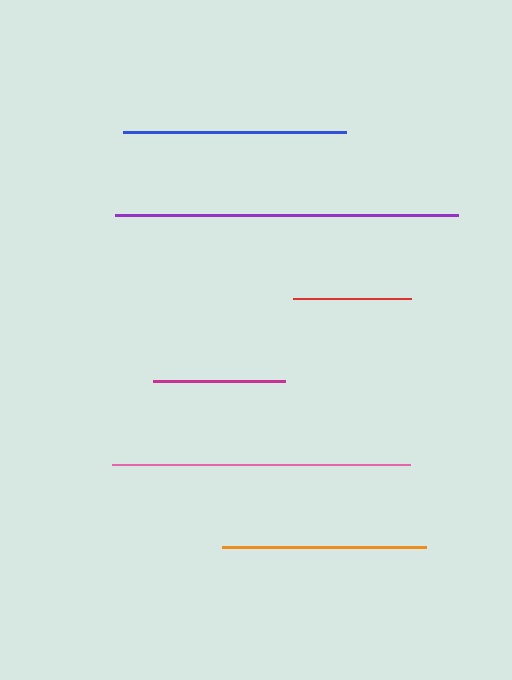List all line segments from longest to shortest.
From longest to shortest: purple, pink, blue, orange, magenta, red.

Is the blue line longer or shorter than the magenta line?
The blue line is longer than the magenta line.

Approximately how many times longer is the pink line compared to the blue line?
The pink line is approximately 1.3 times the length of the blue line.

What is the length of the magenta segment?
The magenta segment is approximately 131 pixels long.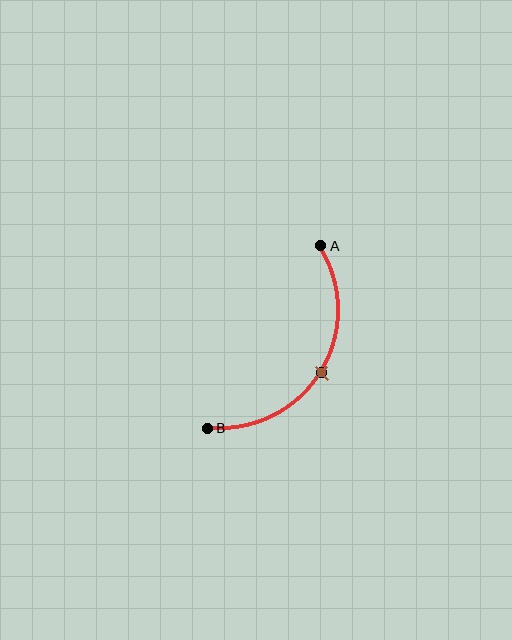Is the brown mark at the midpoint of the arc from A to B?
Yes. The brown mark lies on the arc at equal arc-length from both A and B — it is the arc midpoint.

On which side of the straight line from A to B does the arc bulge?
The arc bulges to the right of the straight line connecting A and B.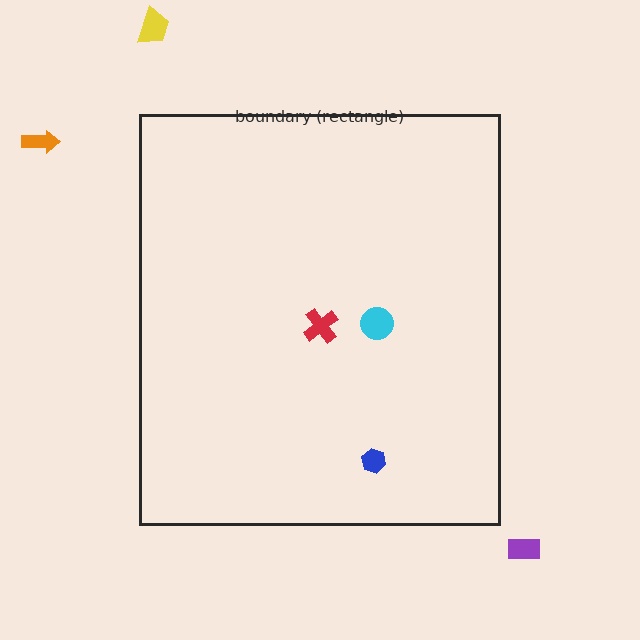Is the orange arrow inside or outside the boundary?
Outside.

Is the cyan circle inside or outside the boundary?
Inside.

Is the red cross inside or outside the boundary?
Inside.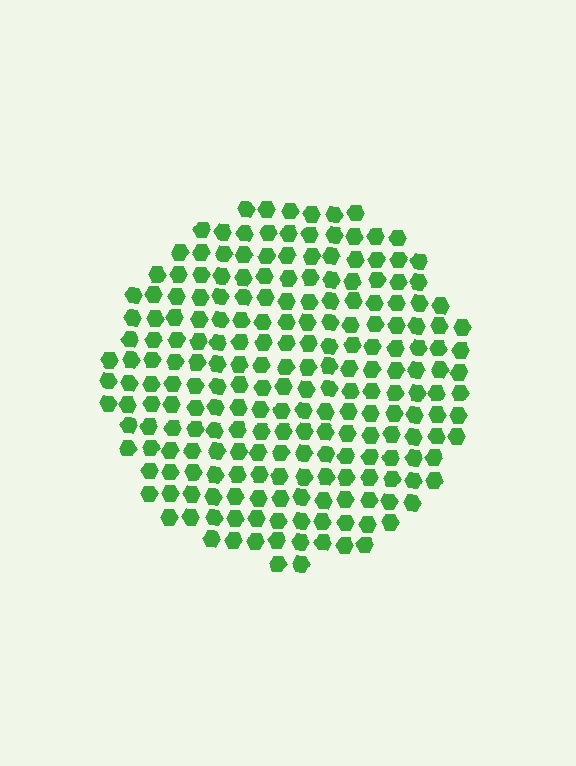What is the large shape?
The large shape is a circle.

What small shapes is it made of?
It is made of small hexagons.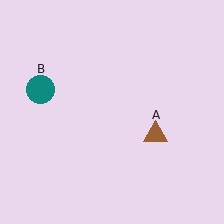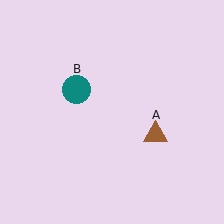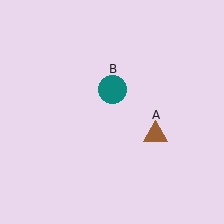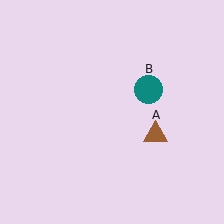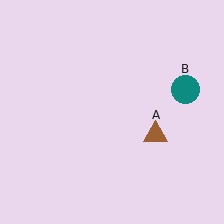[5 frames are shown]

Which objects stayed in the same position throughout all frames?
Brown triangle (object A) remained stationary.